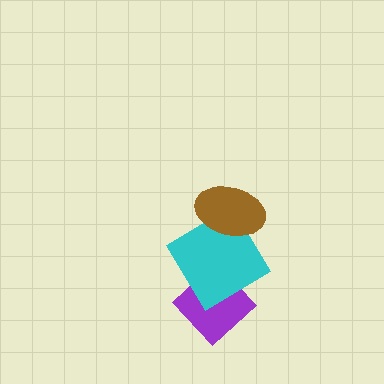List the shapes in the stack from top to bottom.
From top to bottom: the brown ellipse, the cyan diamond, the purple diamond.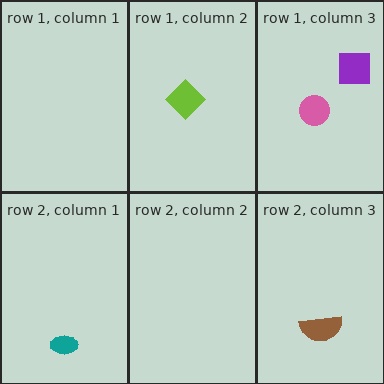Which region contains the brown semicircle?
The row 2, column 3 region.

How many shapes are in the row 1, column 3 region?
2.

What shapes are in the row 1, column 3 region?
The purple square, the pink circle.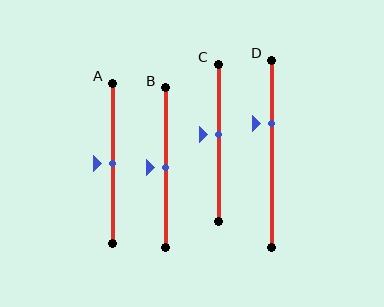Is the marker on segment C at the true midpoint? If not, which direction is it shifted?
No, the marker on segment C is shifted upward by about 5% of the segment length.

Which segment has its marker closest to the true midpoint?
Segment A has its marker closest to the true midpoint.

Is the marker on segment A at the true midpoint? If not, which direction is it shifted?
Yes, the marker on segment A is at the true midpoint.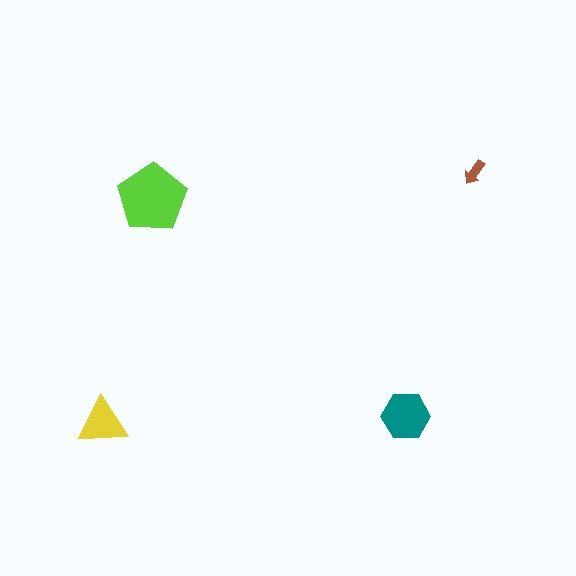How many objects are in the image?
There are 4 objects in the image.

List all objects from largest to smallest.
The lime pentagon, the teal hexagon, the yellow triangle, the brown arrow.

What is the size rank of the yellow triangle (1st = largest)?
3rd.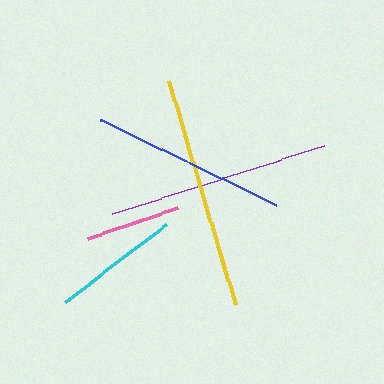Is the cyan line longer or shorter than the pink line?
The cyan line is longer than the pink line.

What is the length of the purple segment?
The purple segment is approximately 223 pixels long.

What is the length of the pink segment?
The pink segment is approximately 95 pixels long.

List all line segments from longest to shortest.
From longest to shortest: yellow, purple, blue, cyan, pink.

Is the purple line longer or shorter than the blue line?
The purple line is longer than the blue line.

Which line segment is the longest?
The yellow line is the longest at approximately 233 pixels.